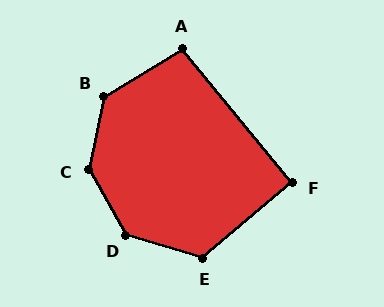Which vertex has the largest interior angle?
C, at approximately 138 degrees.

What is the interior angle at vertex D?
Approximately 136 degrees (obtuse).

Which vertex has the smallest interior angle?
F, at approximately 90 degrees.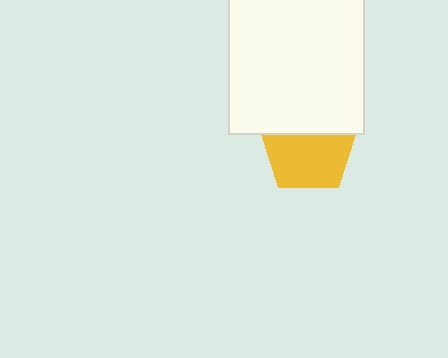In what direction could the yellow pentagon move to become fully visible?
The yellow pentagon could move down. That would shift it out from behind the white rectangle entirely.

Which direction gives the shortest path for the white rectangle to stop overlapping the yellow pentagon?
Moving up gives the shortest separation.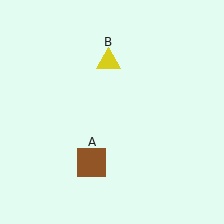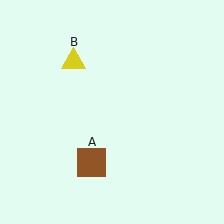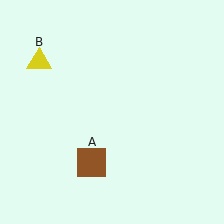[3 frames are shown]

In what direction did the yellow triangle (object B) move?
The yellow triangle (object B) moved left.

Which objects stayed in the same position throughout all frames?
Brown square (object A) remained stationary.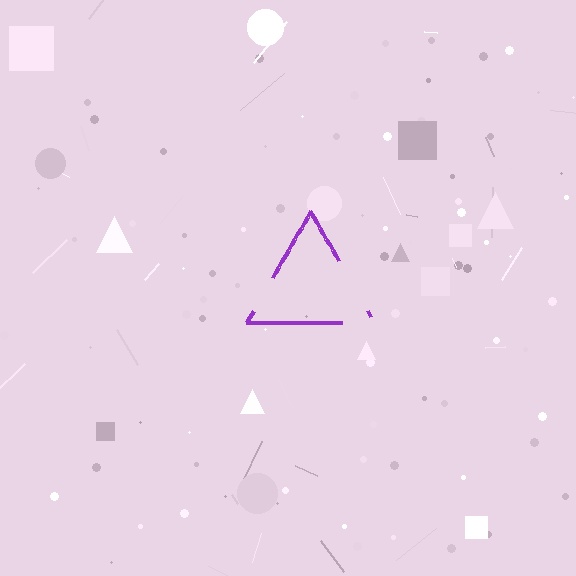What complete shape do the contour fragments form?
The contour fragments form a triangle.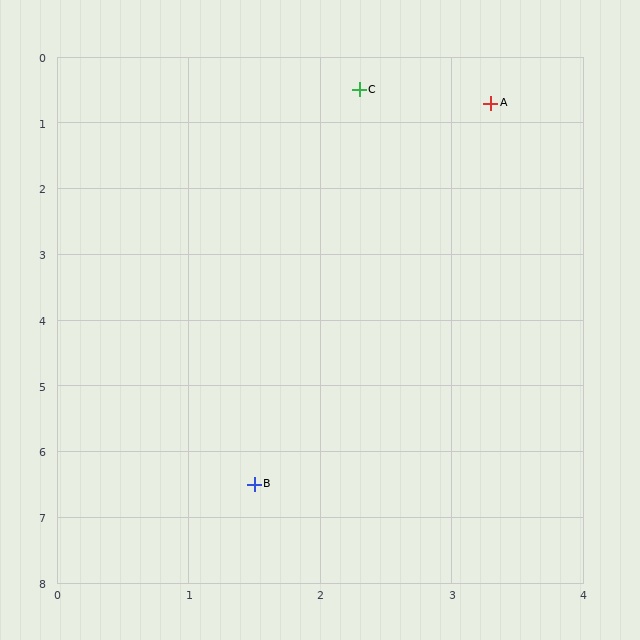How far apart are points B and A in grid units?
Points B and A are about 6.1 grid units apart.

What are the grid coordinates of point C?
Point C is at approximately (2.3, 0.5).